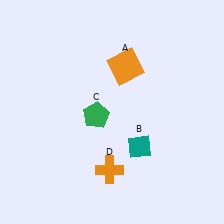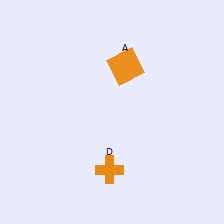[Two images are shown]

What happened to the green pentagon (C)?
The green pentagon (C) was removed in Image 2. It was in the bottom-left area of Image 1.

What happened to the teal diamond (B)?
The teal diamond (B) was removed in Image 2. It was in the bottom-right area of Image 1.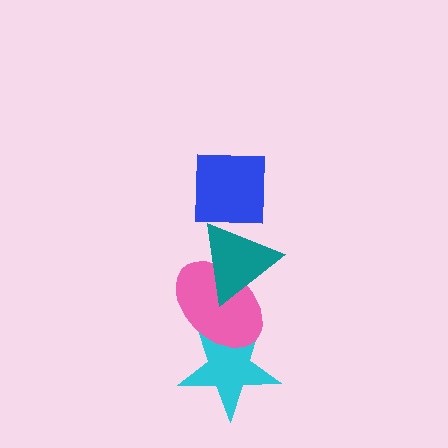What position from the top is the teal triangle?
The teal triangle is 2nd from the top.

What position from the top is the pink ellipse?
The pink ellipse is 3rd from the top.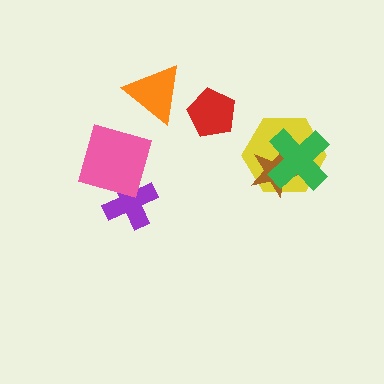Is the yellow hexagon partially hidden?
Yes, it is partially covered by another shape.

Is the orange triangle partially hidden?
No, no other shape covers it.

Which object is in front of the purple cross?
The pink diamond is in front of the purple cross.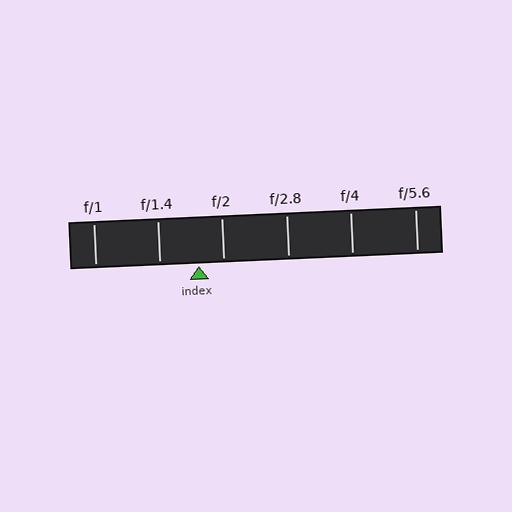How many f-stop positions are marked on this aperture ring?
There are 6 f-stop positions marked.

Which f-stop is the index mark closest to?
The index mark is closest to f/2.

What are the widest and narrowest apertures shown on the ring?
The widest aperture shown is f/1 and the narrowest is f/5.6.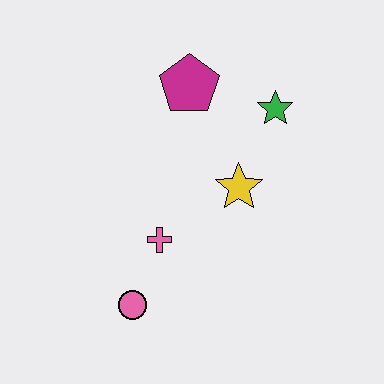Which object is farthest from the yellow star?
The pink circle is farthest from the yellow star.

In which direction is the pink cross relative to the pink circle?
The pink cross is above the pink circle.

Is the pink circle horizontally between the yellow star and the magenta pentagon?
No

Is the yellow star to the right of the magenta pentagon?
Yes